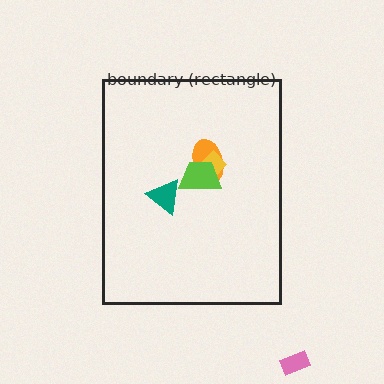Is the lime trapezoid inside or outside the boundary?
Inside.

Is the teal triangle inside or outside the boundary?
Inside.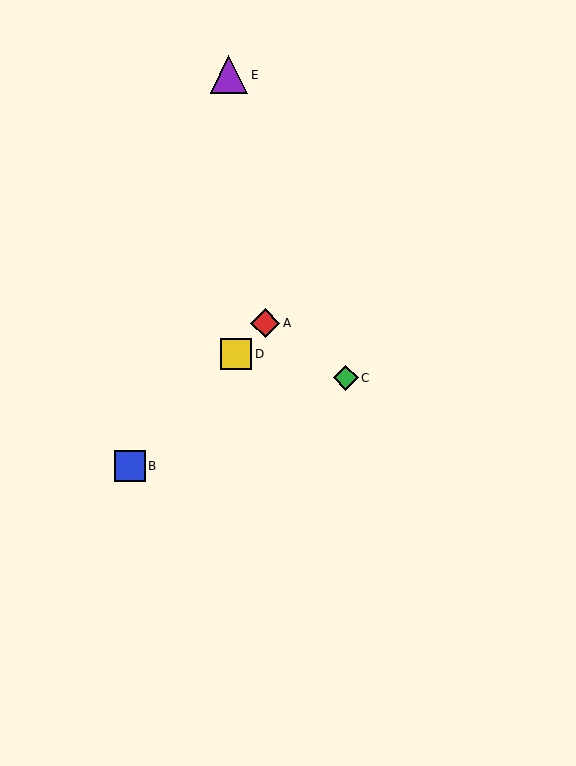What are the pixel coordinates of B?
Object B is at (130, 466).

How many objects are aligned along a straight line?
3 objects (A, B, D) are aligned along a straight line.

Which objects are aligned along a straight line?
Objects A, B, D are aligned along a straight line.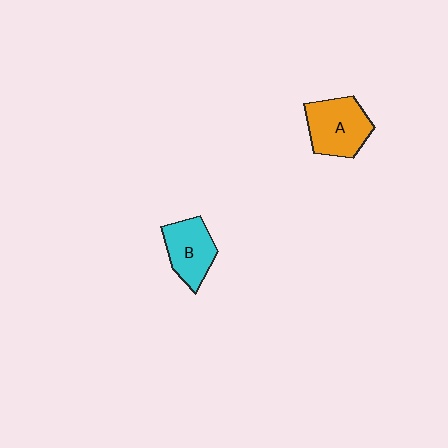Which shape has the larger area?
Shape A (orange).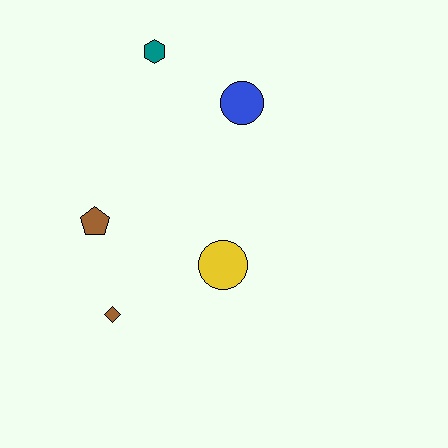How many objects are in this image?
There are 5 objects.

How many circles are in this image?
There are 2 circles.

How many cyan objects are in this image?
There are no cyan objects.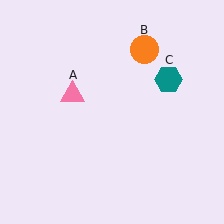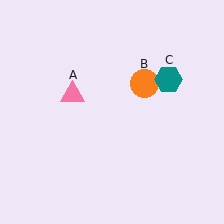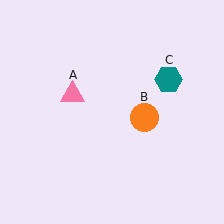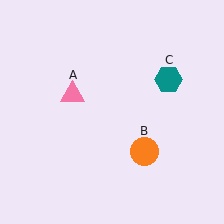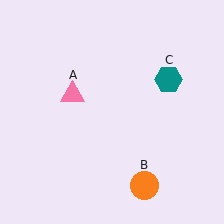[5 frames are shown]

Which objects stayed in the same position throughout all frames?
Pink triangle (object A) and teal hexagon (object C) remained stationary.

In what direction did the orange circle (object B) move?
The orange circle (object B) moved down.